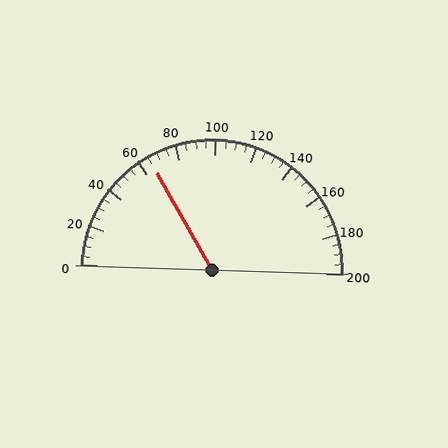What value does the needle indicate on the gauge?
The needle indicates approximately 65.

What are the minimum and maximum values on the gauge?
The gauge ranges from 0 to 200.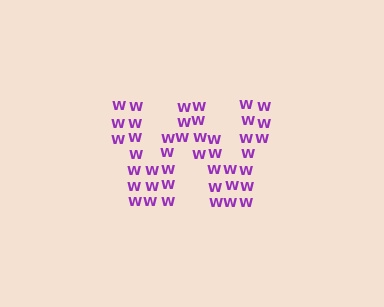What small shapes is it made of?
It is made of small letter W's.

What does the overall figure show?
The overall figure shows the letter W.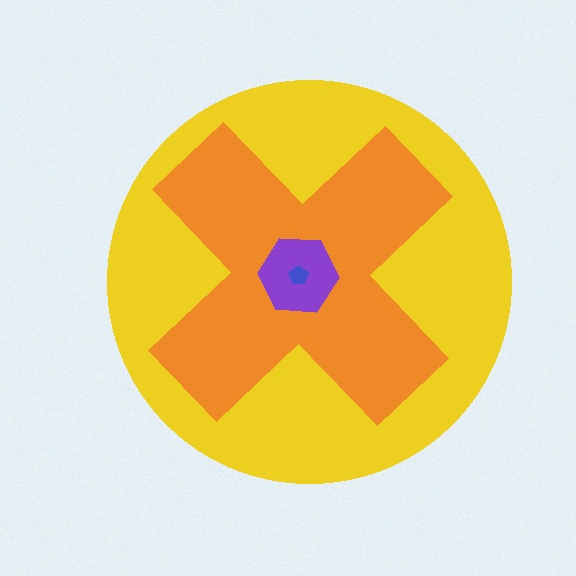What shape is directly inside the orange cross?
The purple hexagon.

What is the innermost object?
The blue pentagon.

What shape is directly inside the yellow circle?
The orange cross.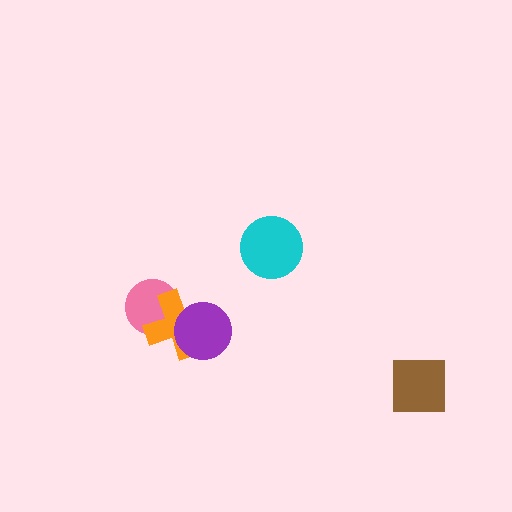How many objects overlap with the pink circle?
1 object overlaps with the pink circle.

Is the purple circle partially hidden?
No, no other shape covers it.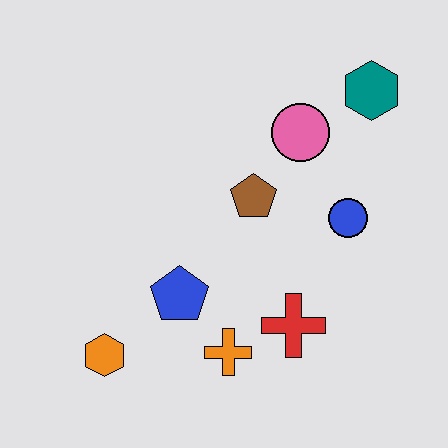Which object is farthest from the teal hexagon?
The orange hexagon is farthest from the teal hexagon.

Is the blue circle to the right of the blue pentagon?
Yes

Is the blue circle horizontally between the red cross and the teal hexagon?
Yes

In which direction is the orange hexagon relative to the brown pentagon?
The orange hexagon is below the brown pentagon.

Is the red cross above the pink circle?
No